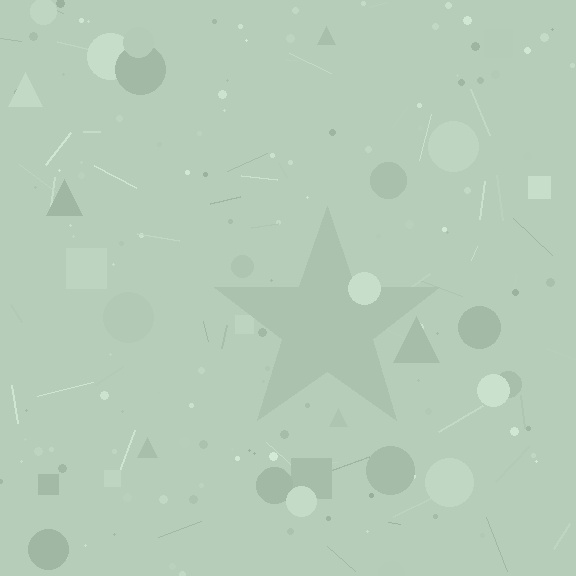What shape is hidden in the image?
A star is hidden in the image.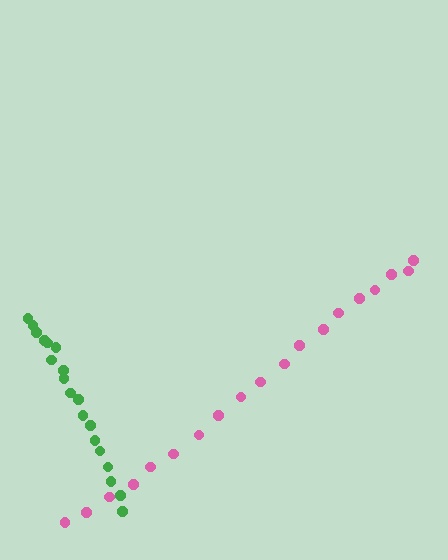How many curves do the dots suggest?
There are 2 distinct paths.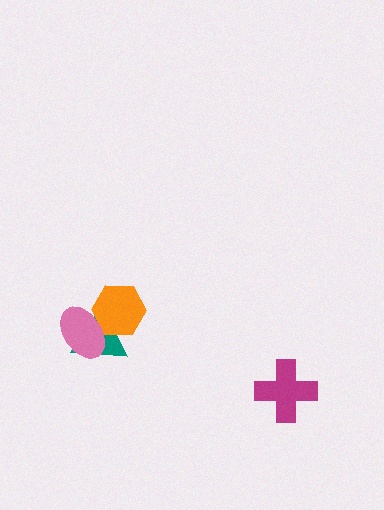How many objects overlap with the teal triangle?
2 objects overlap with the teal triangle.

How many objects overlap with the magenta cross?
0 objects overlap with the magenta cross.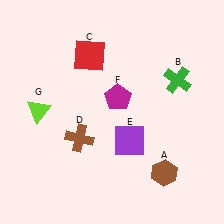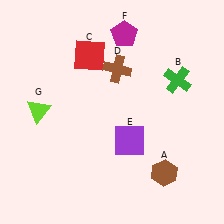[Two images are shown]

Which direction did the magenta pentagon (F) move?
The magenta pentagon (F) moved up.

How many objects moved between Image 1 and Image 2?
2 objects moved between the two images.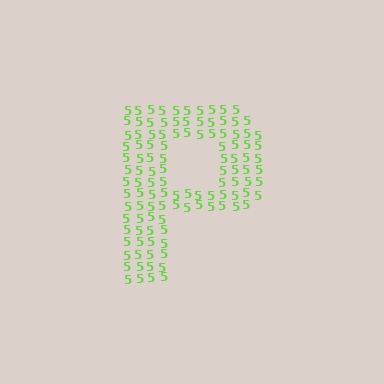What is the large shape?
The large shape is the letter P.